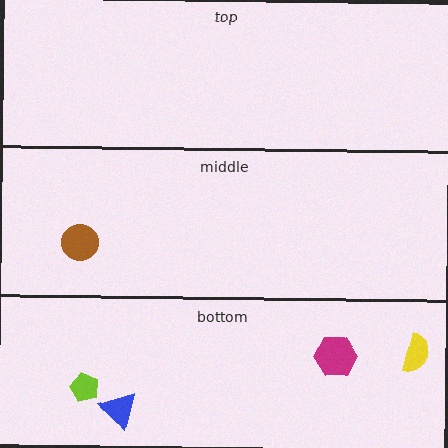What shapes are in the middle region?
The brown circle.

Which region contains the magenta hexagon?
The bottom region.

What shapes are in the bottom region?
The lime pentagon, the blue triangle, the yellow semicircle, the magenta hexagon.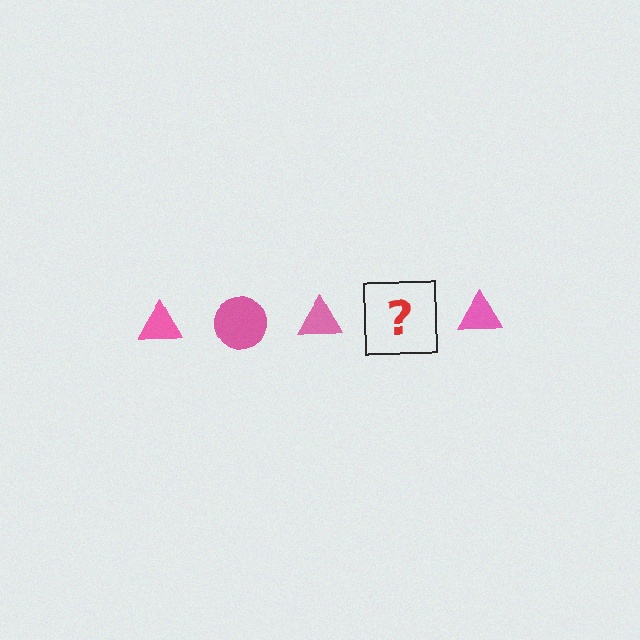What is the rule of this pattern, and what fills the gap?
The rule is that the pattern cycles through triangle, circle shapes in pink. The gap should be filled with a pink circle.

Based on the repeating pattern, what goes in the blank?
The blank should be a pink circle.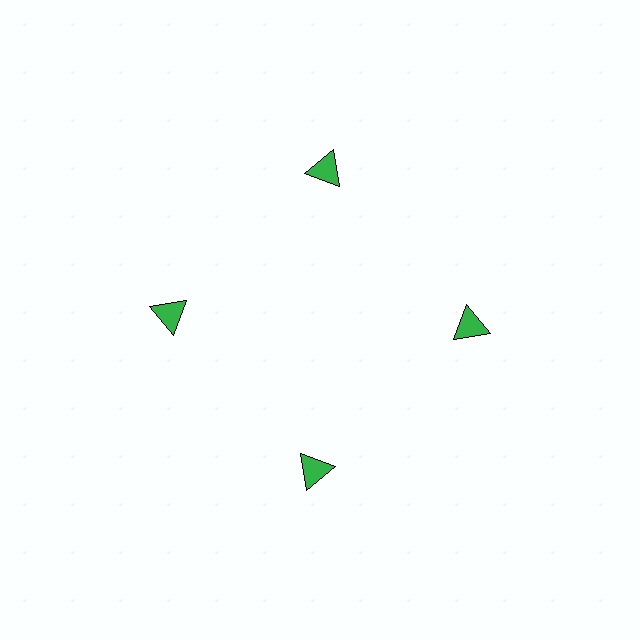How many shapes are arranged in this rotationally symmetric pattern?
There are 4 shapes, arranged in 4 groups of 1.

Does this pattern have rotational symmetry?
Yes, this pattern has 4-fold rotational symmetry. It looks the same after rotating 90 degrees around the center.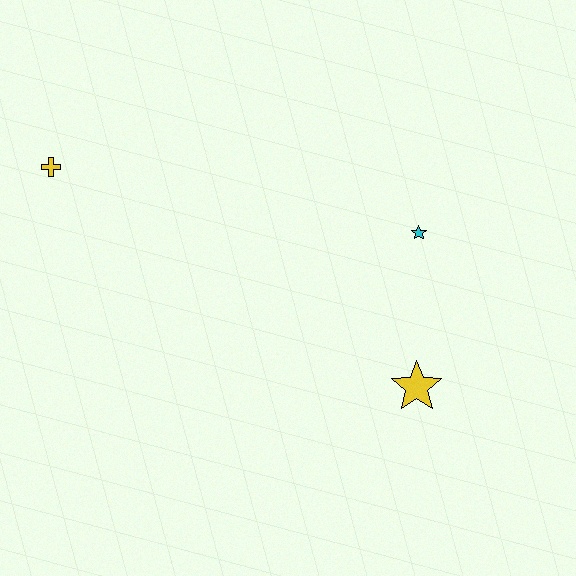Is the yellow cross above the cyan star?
Yes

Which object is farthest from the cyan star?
The yellow cross is farthest from the cyan star.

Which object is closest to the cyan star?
The yellow star is closest to the cyan star.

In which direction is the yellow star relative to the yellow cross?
The yellow star is to the right of the yellow cross.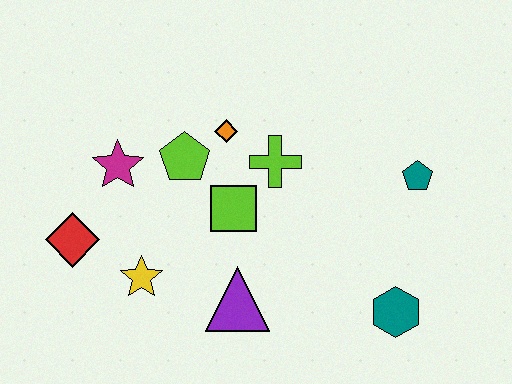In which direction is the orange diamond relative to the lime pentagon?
The orange diamond is to the right of the lime pentagon.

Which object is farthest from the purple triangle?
The teal pentagon is farthest from the purple triangle.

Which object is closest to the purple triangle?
The lime square is closest to the purple triangle.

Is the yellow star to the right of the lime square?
No